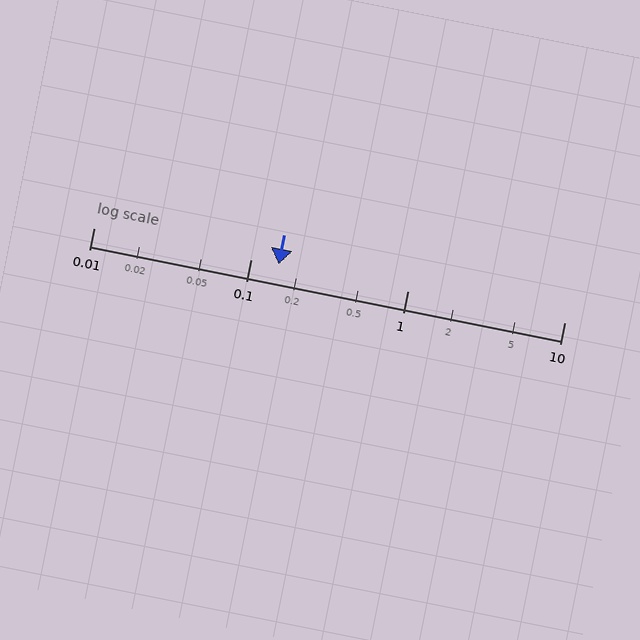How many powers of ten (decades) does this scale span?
The scale spans 3 decades, from 0.01 to 10.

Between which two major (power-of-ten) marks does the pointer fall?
The pointer is between 0.1 and 1.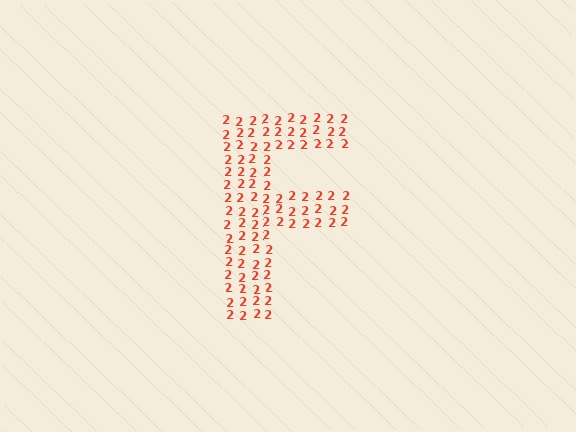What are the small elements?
The small elements are digit 2's.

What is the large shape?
The large shape is the letter F.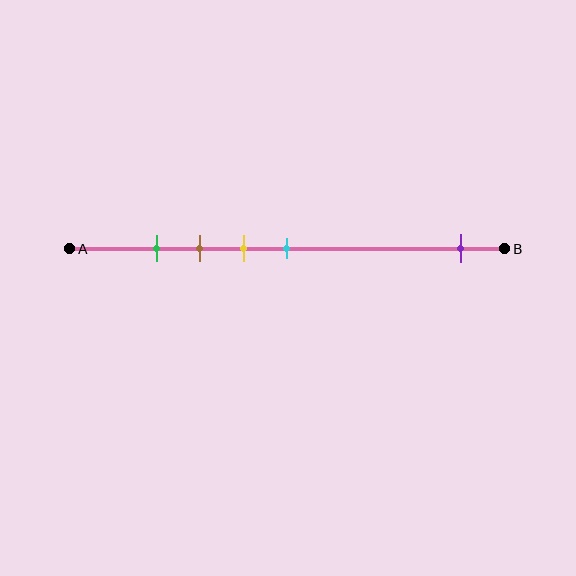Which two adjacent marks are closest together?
The green and brown marks are the closest adjacent pair.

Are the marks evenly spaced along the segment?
No, the marks are not evenly spaced.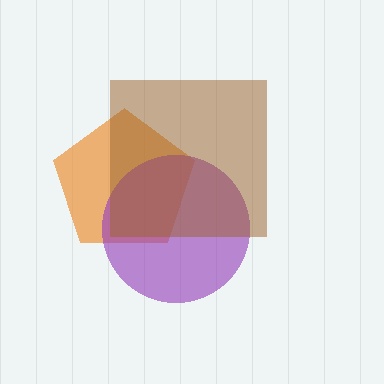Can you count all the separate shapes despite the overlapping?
Yes, there are 3 separate shapes.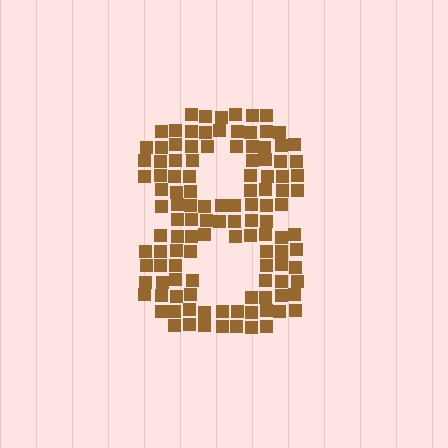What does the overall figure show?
The overall figure shows the digit 8.